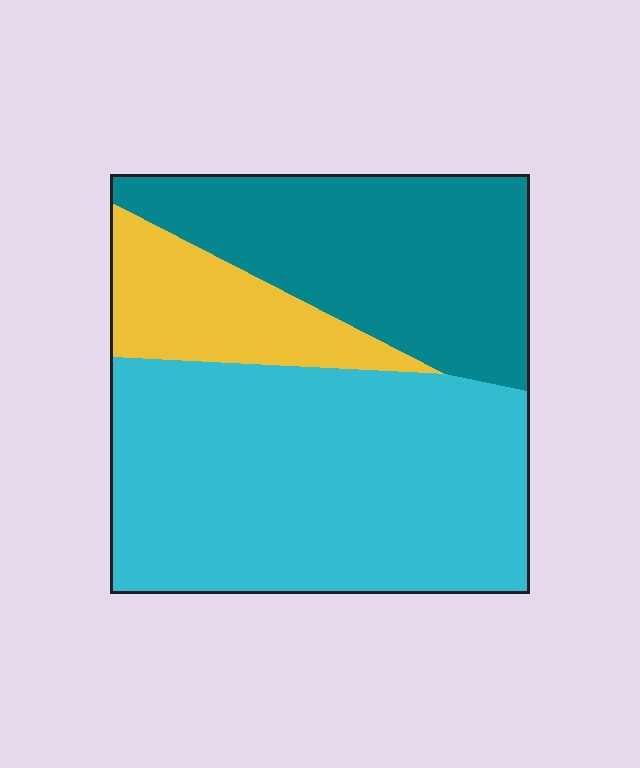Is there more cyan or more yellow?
Cyan.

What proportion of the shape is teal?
Teal covers roughly 30% of the shape.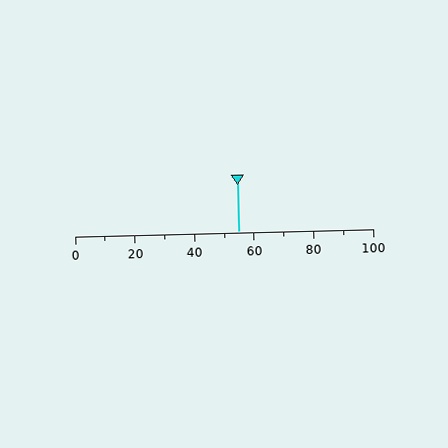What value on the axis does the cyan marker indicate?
The marker indicates approximately 55.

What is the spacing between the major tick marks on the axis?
The major ticks are spaced 20 apart.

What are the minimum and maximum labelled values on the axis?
The axis runs from 0 to 100.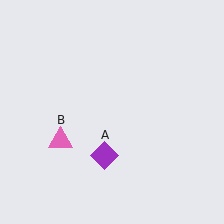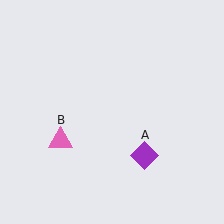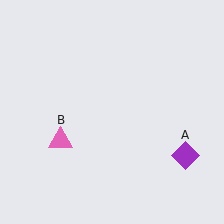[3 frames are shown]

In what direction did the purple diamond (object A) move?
The purple diamond (object A) moved right.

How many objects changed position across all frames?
1 object changed position: purple diamond (object A).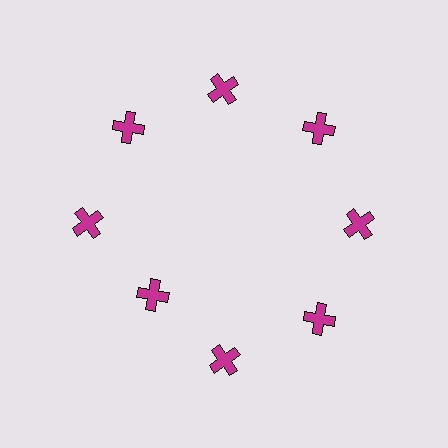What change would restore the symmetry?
The symmetry would be restored by moving it outward, back onto the ring so that all 8 crosses sit at equal angles and equal distance from the center.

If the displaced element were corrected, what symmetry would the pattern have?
It would have 8-fold rotational symmetry — the pattern would map onto itself every 45 degrees.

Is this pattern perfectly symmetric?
No. The 8 magenta crosses are arranged in a ring, but one element near the 8 o'clock position is pulled inward toward the center, breaking the 8-fold rotational symmetry.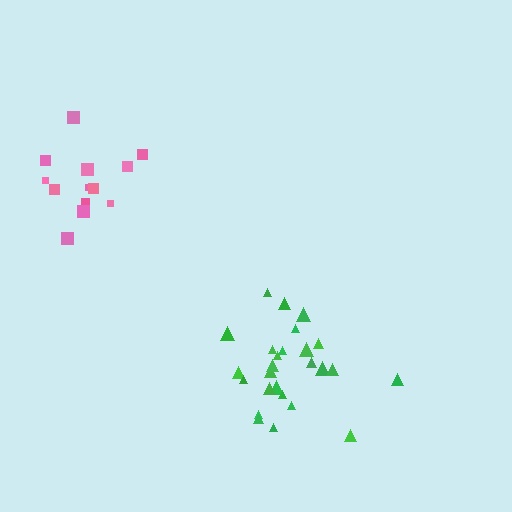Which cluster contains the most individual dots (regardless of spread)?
Green (26).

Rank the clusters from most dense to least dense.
pink, green.